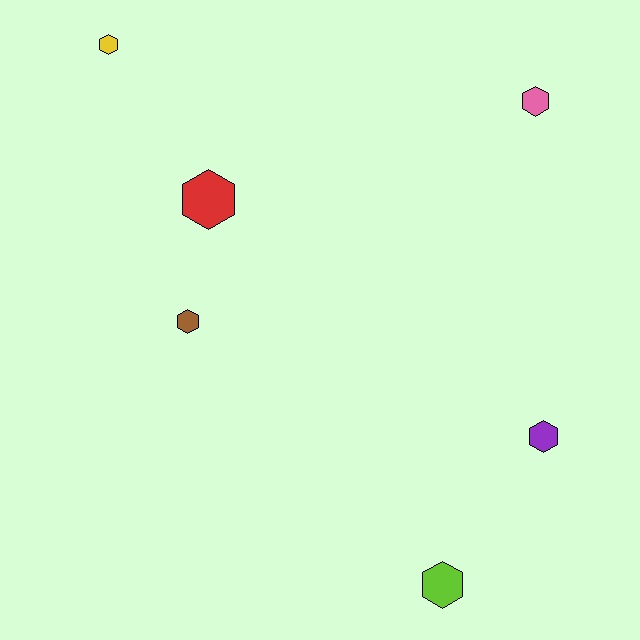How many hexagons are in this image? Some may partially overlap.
There are 6 hexagons.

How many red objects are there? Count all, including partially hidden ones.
There is 1 red object.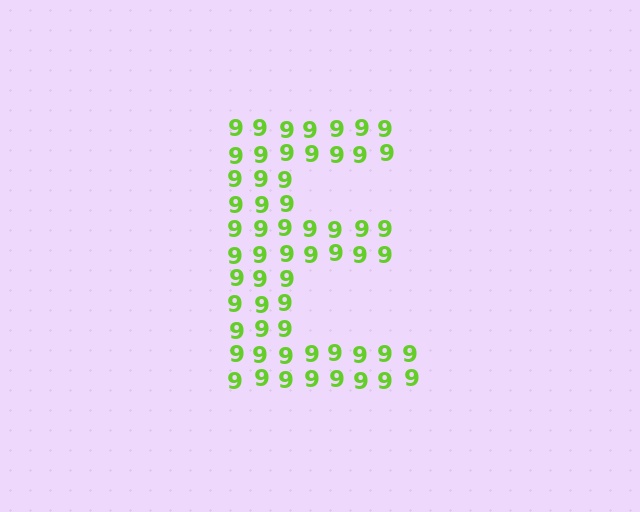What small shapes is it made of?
It is made of small digit 9's.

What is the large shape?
The large shape is the letter E.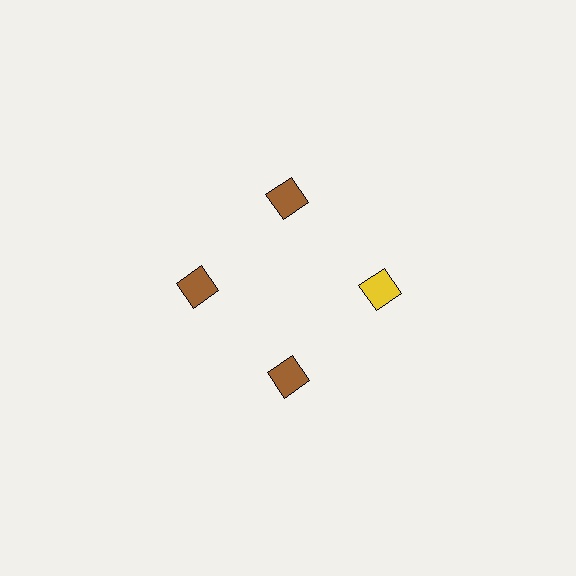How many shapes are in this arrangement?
There are 4 shapes arranged in a ring pattern.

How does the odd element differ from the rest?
It has a different color: yellow instead of brown.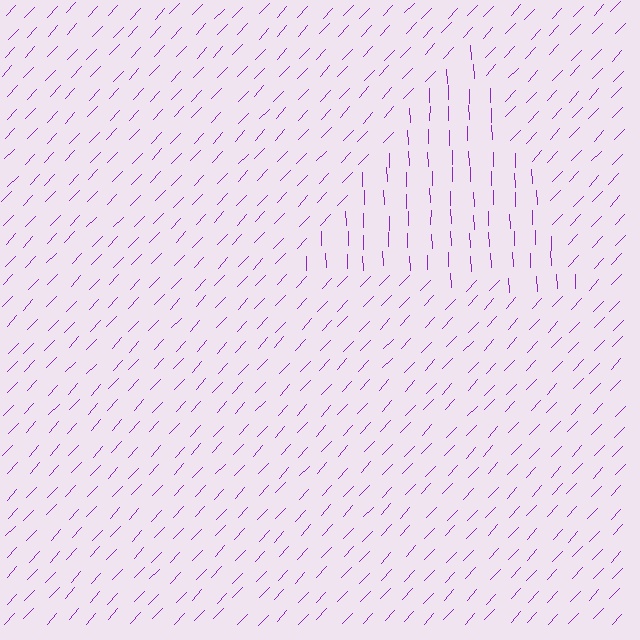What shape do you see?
I see a triangle.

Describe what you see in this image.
The image is filled with small purple line segments. A triangle region in the image has lines oriented differently from the surrounding lines, creating a visible texture boundary.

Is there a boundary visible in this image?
Yes, there is a texture boundary formed by a change in line orientation.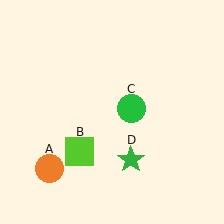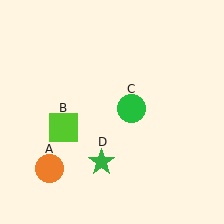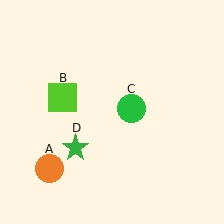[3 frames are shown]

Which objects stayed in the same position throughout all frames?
Orange circle (object A) and green circle (object C) remained stationary.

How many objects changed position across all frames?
2 objects changed position: lime square (object B), green star (object D).